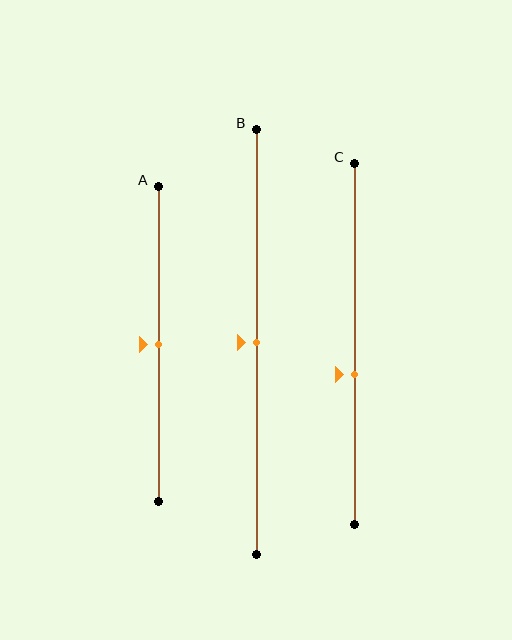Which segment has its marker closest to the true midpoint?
Segment A has its marker closest to the true midpoint.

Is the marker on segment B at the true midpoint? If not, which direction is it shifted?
Yes, the marker on segment B is at the true midpoint.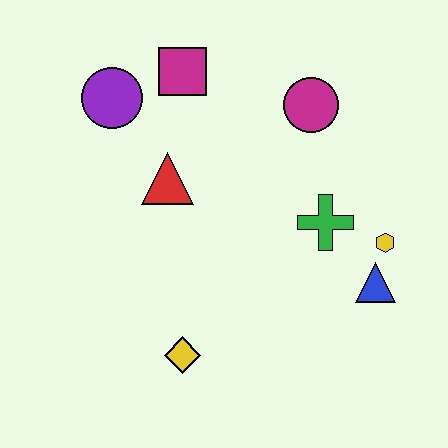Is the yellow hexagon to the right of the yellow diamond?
Yes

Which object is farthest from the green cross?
The purple circle is farthest from the green cross.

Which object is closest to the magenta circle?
The green cross is closest to the magenta circle.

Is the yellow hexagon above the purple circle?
No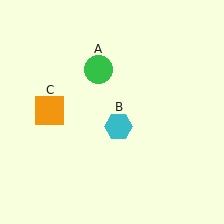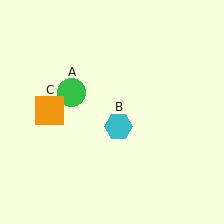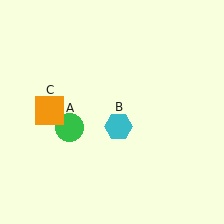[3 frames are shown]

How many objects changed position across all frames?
1 object changed position: green circle (object A).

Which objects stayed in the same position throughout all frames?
Cyan hexagon (object B) and orange square (object C) remained stationary.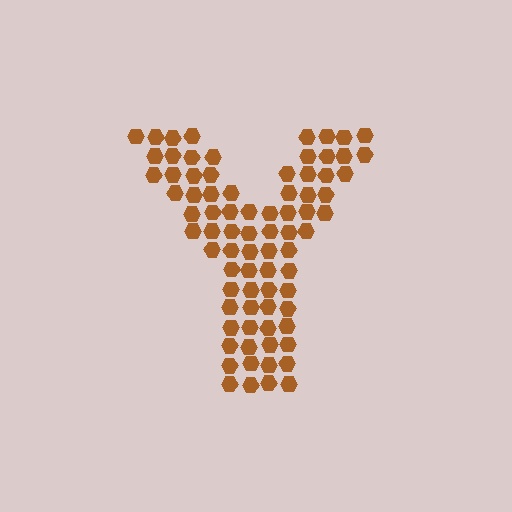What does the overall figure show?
The overall figure shows the letter Y.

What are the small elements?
The small elements are hexagons.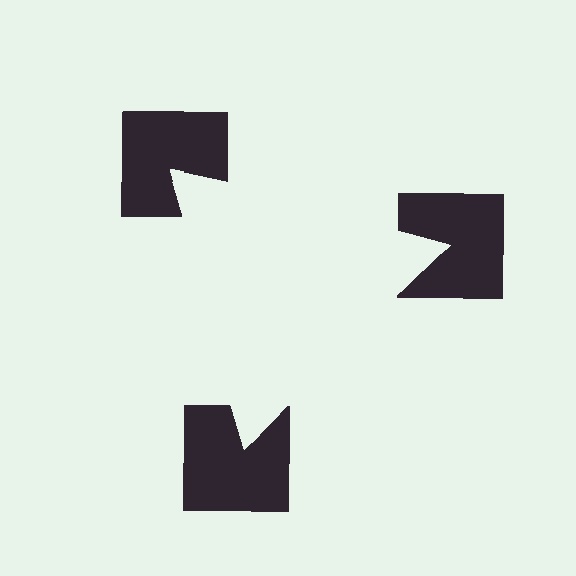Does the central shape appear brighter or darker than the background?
It typically appears slightly brighter than the background, even though no actual brightness change is drawn.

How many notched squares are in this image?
There are 3 — one at each vertex of the illusory triangle.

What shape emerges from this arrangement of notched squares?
An illusory triangle — its edges are inferred from the aligned wedge cuts in the notched squares, not physically drawn.